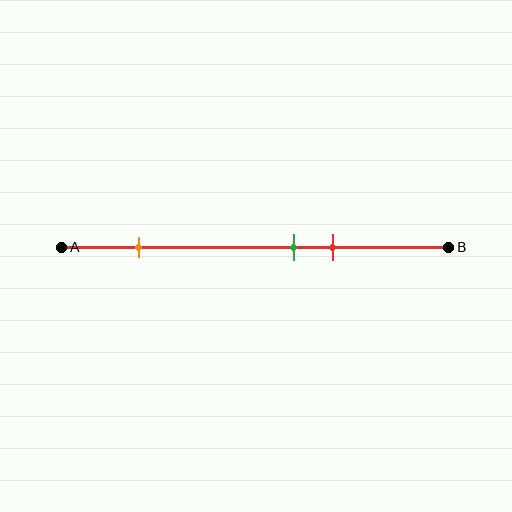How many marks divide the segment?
There are 3 marks dividing the segment.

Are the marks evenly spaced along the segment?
No, the marks are not evenly spaced.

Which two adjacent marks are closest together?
The green and red marks are the closest adjacent pair.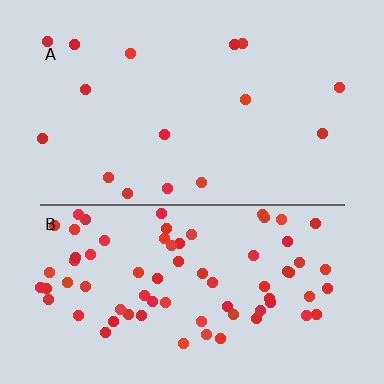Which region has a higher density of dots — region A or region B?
B (the bottom).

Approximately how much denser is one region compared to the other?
Approximately 4.7× — region B over region A.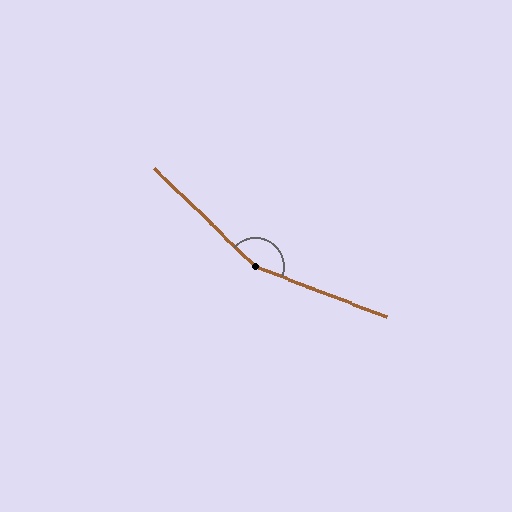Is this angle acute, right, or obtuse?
It is obtuse.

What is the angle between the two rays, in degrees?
Approximately 157 degrees.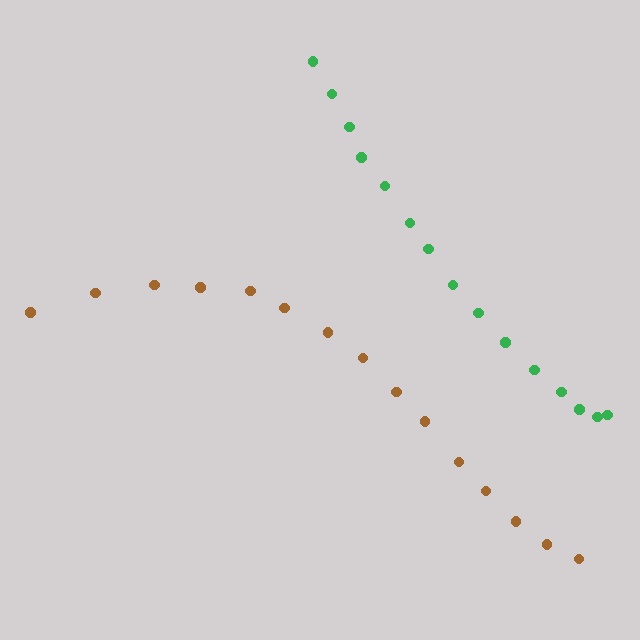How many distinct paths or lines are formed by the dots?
There are 2 distinct paths.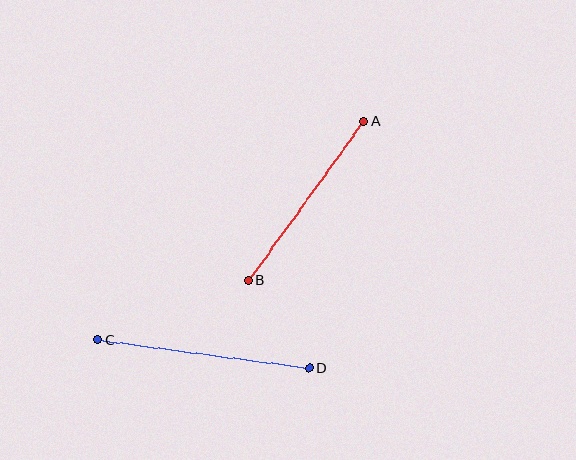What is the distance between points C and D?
The distance is approximately 214 pixels.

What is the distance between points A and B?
The distance is approximately 196 pixels.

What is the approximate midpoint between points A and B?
The midpoint is at approximately (306, 201) pixels.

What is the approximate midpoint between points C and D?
The midpoint is at approximately (203, 354) pixels.